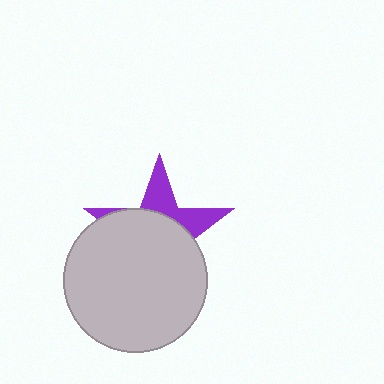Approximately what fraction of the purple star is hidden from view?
Roughly 67% of the purple star is hidden behind the light gray circle.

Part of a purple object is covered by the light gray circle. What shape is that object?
It is a star.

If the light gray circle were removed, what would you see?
You would see the complete purple star.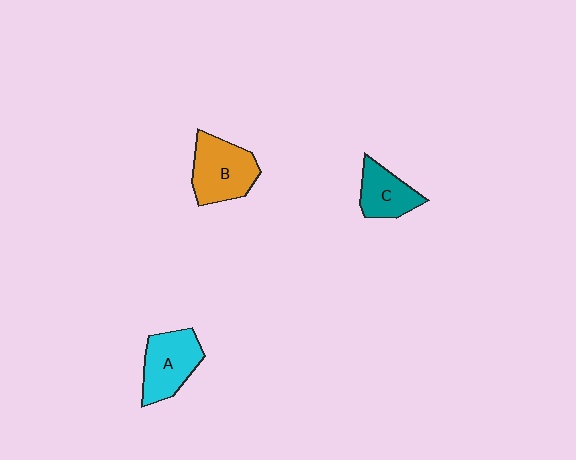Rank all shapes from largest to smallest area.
From largest to smallest: B (orange), A (cyan), C (teal).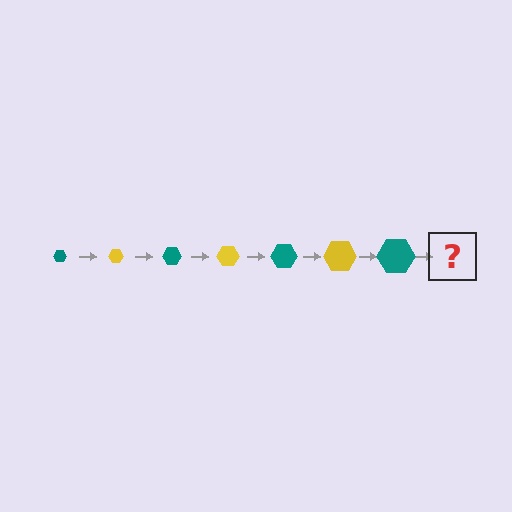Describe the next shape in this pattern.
It should be a yellow hexagon, larger than the previous one.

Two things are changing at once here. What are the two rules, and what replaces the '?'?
The two rules are that the hexagon grows larger each step and the color cycles through teal and yellow. The '?' should be a yellow hexagon, larger than the previous one.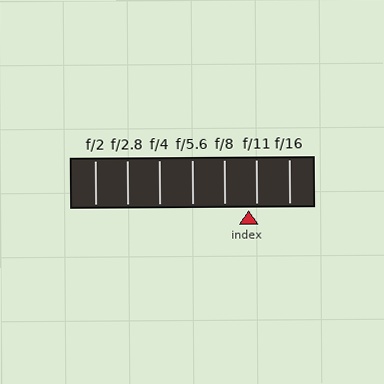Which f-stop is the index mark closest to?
The index mark is closest to f/11.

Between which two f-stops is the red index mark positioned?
The index mark is between f/8 and f/11.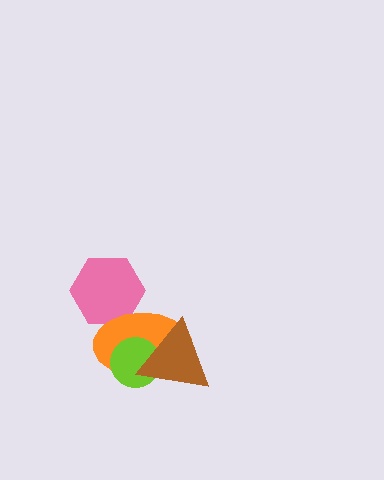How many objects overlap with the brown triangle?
2 objects overlap with the brown triangle.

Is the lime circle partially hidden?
Yes, it is partially covered by another shape.